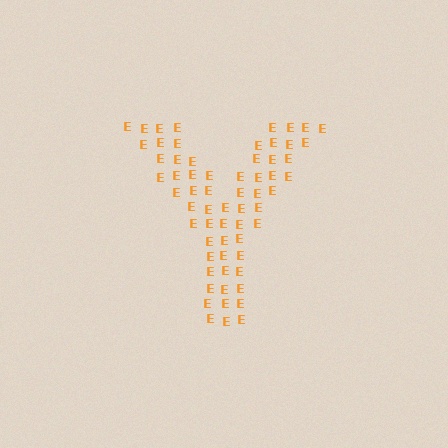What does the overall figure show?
The overall figure shows the letter Y.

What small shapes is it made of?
It is made of small letter E's.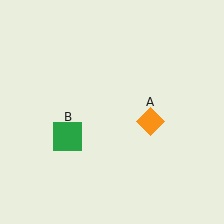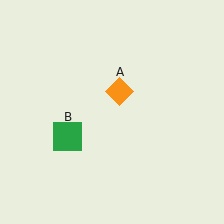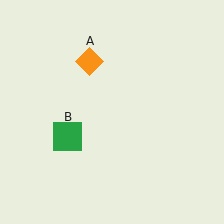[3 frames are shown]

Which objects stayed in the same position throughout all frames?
Green square (object B) remained stationary.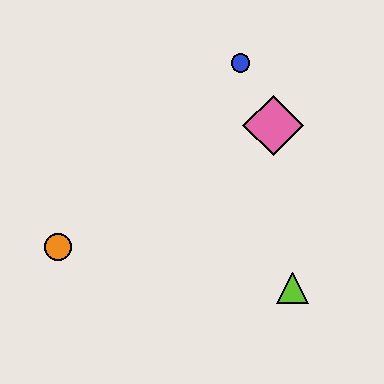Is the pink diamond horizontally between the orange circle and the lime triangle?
Yes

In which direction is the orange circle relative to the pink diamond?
The orange circle is to the left of the pink diamond.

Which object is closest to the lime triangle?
The pink diamond is closest to the lime triangle.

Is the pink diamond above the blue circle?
No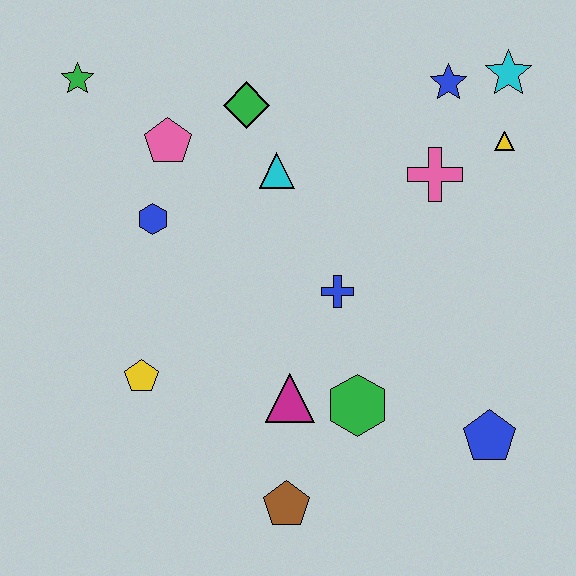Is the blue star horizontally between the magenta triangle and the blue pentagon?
Yes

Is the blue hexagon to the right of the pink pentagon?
No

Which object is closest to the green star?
The pink pentagon is closest to the green star.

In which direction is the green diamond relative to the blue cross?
The green diamond is above the blue cross.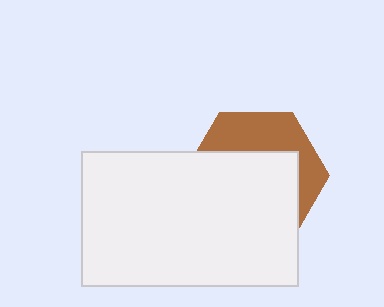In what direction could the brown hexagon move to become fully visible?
The brown hexagon could move up. That would shift it out from behind the white rectangle entirely.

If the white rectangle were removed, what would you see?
You would see the complete brown hexagon.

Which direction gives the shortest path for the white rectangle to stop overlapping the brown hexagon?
Moving down gives the shortest separation.